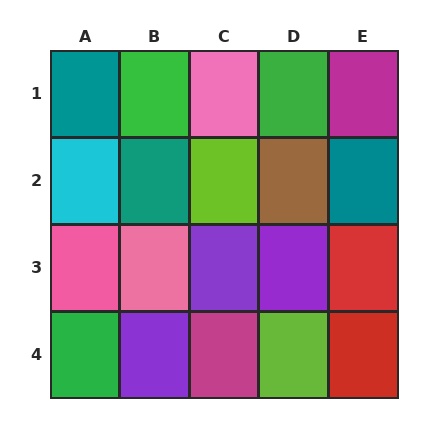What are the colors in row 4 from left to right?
Green, purple, magenta, lime, red.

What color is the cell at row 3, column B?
Pink.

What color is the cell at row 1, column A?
Teal.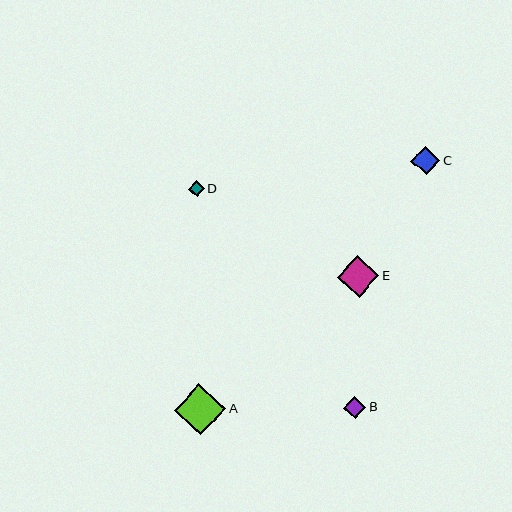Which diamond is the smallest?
Diamond D is the smallest with a size of approximately 16 pixels.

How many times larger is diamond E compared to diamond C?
Diamond E is approximately 1.4 times the size of diamond C.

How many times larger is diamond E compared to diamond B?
Diamond E is approximately 1.9 times the size of diamond B.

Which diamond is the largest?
Diamond A is the largest with a size of approximately 52 pixels.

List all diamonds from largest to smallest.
From largest to smallest: A, E, C, B, D.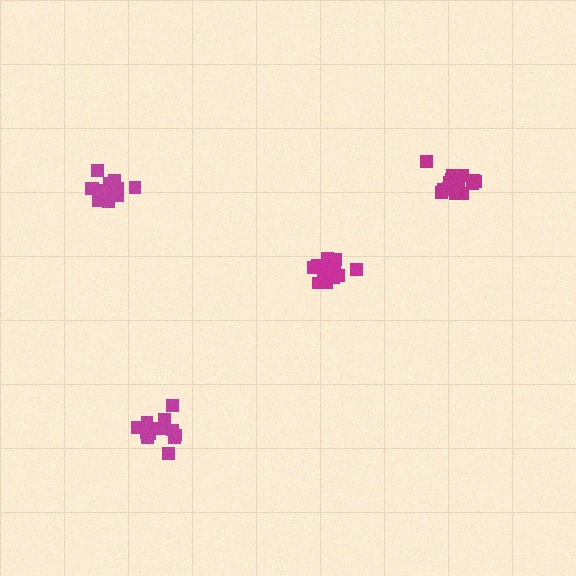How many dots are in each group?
Group 1: 13 dots, Group 2: 19 dots, Group 3: 13 dots, Group 4: 16 dots (61 total).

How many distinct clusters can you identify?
There are 4 distinct clusters.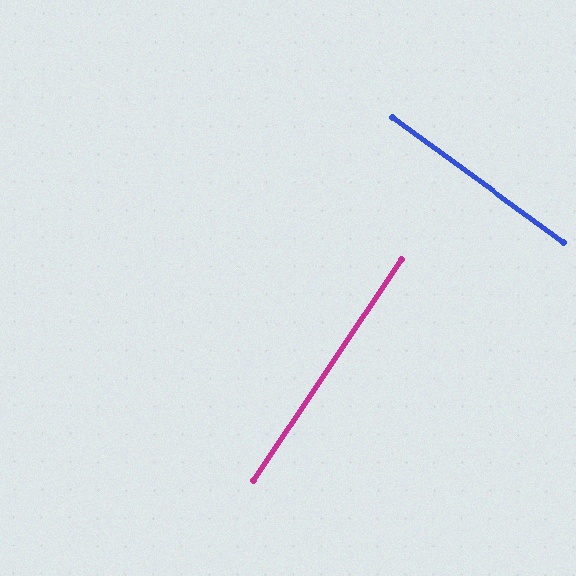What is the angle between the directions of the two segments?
Approximately 88 degrees.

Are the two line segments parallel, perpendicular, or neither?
Perpendicular — they meet at approximately 88°.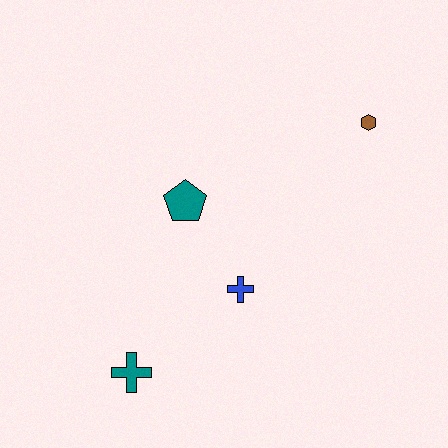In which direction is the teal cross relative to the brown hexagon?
The teal cross is below the brown hexagon.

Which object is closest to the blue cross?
The teal pentagon is closest to the blue cross.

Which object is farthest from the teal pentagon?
The brown hexagon is farthest from the teal pentagon.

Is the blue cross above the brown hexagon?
No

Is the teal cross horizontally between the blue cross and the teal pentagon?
No